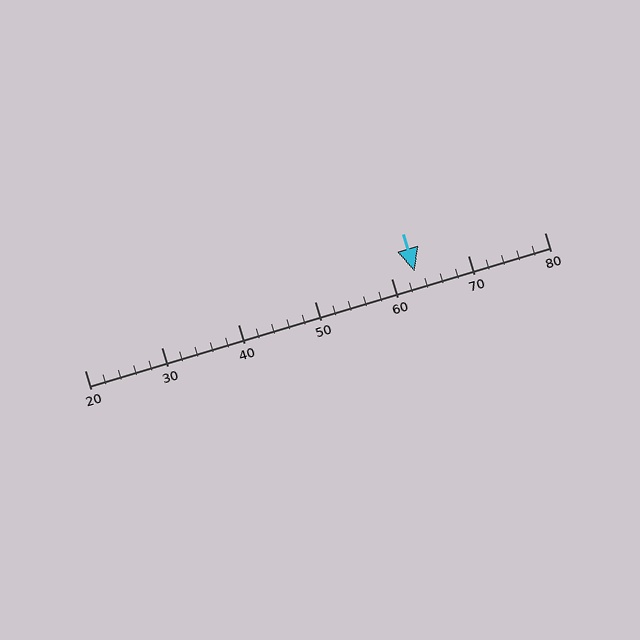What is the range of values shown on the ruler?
The ruler shows values from 20 to 80.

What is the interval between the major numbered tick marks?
The major tick marks are spaced 10 units apart.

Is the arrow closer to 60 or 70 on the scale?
The arrow is closer to 60.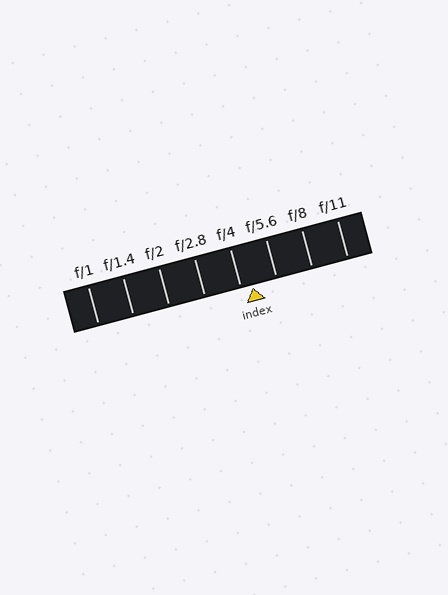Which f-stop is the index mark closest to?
The index mark is closest to f/4.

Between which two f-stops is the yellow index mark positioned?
The index mark is between f/4 and f/5.6.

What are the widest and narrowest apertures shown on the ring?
The widest aperture shown is f/1 and the narrowest is f/11.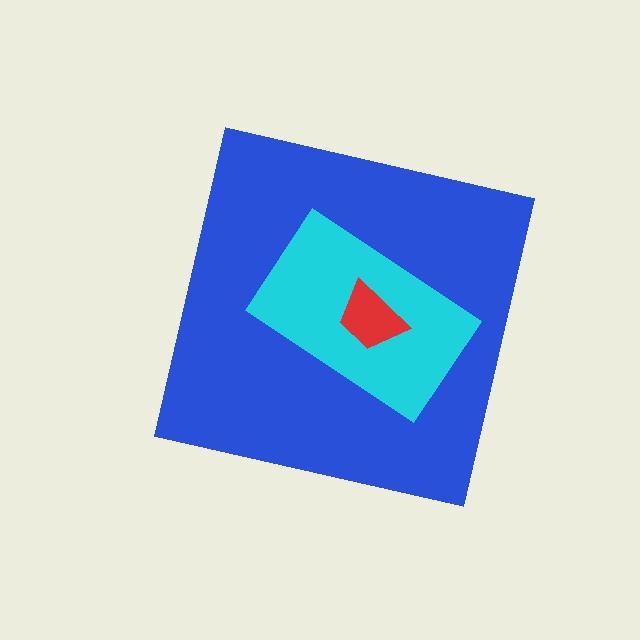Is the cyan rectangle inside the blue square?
Yes.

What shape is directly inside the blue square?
The cyan rectangle.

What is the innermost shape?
The red trapezoid.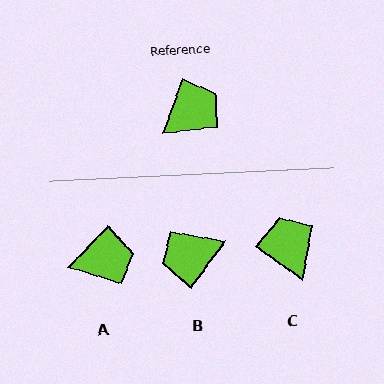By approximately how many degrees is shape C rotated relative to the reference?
Approximately 73 degrees counter-clockwise.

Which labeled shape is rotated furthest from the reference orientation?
B, about 163 degrees away.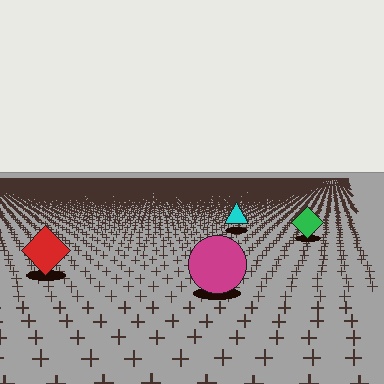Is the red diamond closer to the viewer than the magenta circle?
No. The magenta circle is closer — you can tell from the texture gradient: the ground texture is coarser near it.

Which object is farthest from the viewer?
The cyan triangle is farthest from the viewer. It appears smaller and the ground texture around it is denser.